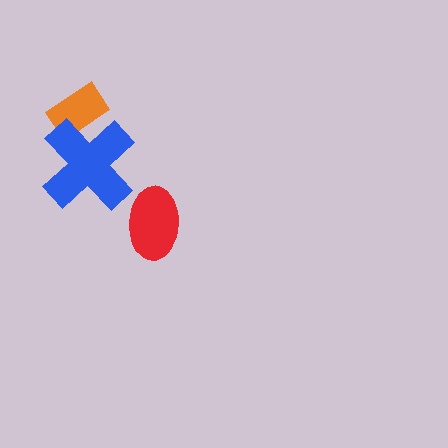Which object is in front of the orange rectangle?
The blue cross is in front of the orange rectangle.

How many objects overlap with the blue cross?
1 object overlaps with the blue cross.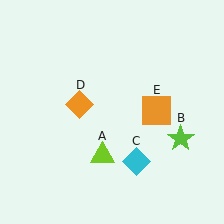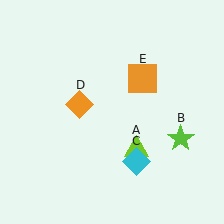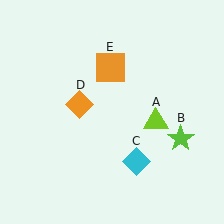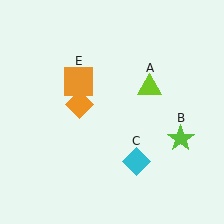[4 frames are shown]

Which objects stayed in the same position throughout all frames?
Lime star (object B) and cyan diamond (object C) and orange diamond (object D) remained stationary.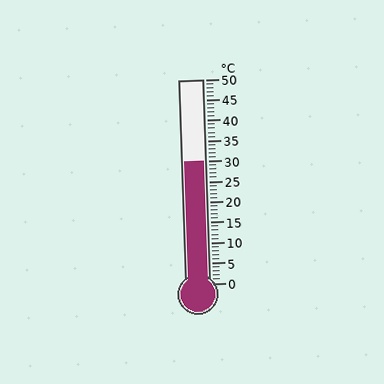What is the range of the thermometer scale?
The thermometer scale ranges from 0°C to 50°C.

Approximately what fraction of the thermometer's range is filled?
The thermometer is filled to approximately 60% of its range.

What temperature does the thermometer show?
The thermometer shows approximately 30°C.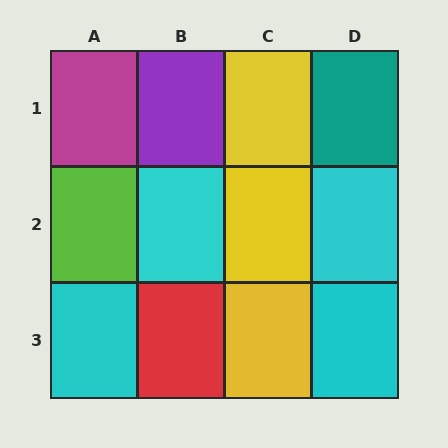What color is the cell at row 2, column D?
Cyan.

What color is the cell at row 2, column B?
Cyan.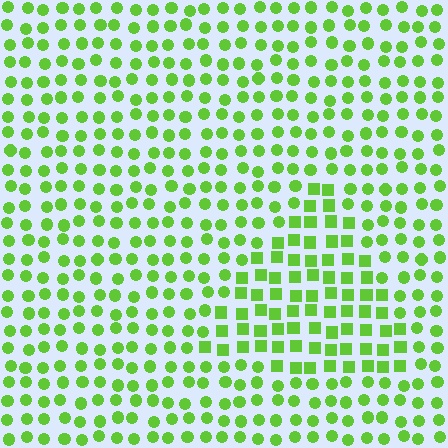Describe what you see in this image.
The image is filled with small lime elements arranged in a uniform grid. A triangle-shaped region contains squares, while the surrounding area contains circles. The boundary is defined purely by the change in element shape.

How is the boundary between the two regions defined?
The boundary is defined by a change in element shape: squares inside vs. circles outside. All elements share the same color and spacing.